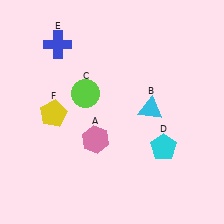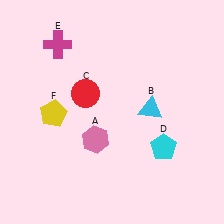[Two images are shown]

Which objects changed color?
C changed from lime to red. E changed from blue to magenta.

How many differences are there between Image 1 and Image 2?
There are 2 differences between the two images.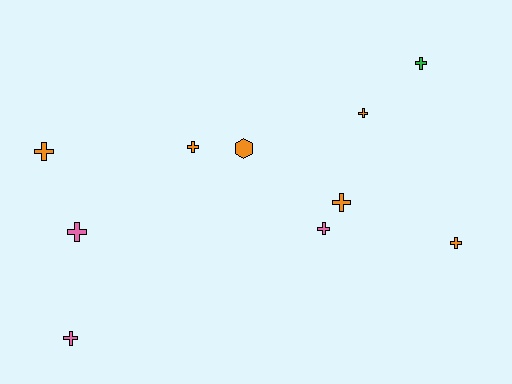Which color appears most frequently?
Orange, with 6 objects.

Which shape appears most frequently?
Cross, with 9 objects.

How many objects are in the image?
There are 10 objects.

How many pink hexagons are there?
There are no pink hexagons.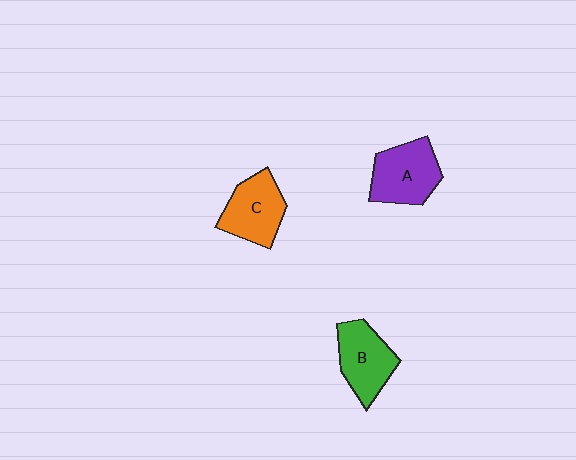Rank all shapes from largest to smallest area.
From largest to smallest: A (purple), B (green), C (orange).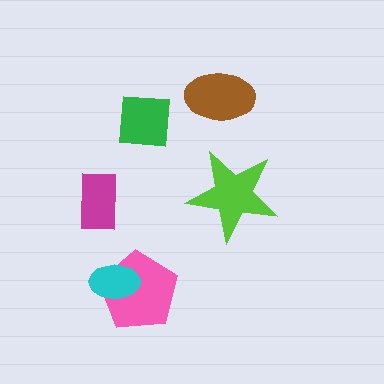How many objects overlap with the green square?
0 objects overlap with the green square.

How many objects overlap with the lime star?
0 objects overlap with the lime star.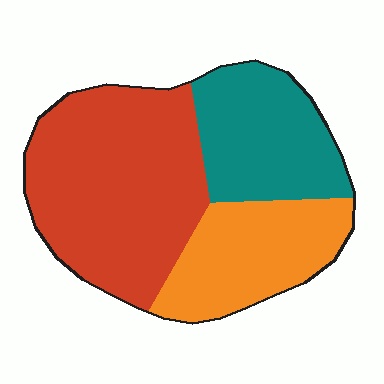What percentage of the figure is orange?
Orange covers roughly 25% of the figure.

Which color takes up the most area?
Red, at roughly 50%.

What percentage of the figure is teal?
Teal covers 26% of the figure.